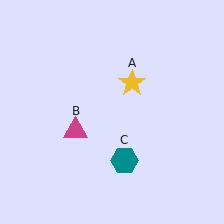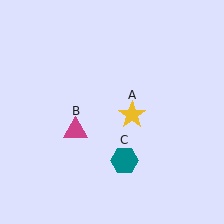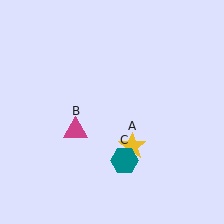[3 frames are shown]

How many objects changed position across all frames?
1 object changed position: yellow star (object A).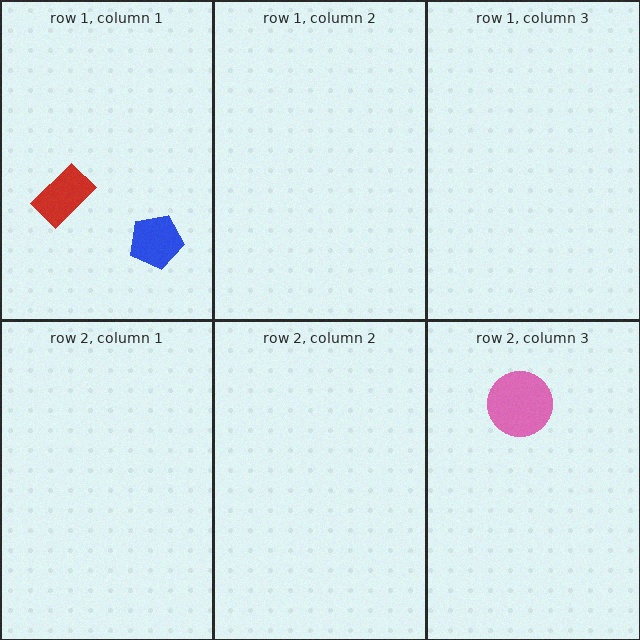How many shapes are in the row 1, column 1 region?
2.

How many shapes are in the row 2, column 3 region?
1.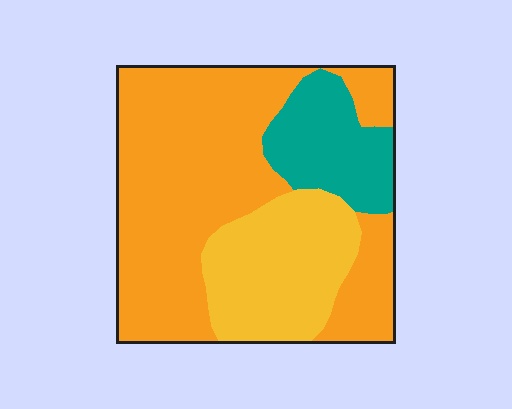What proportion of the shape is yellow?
Yellow takes up about one quarter (1/4) of the shape.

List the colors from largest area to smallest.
From largest to smallest: orange, yellow, teal.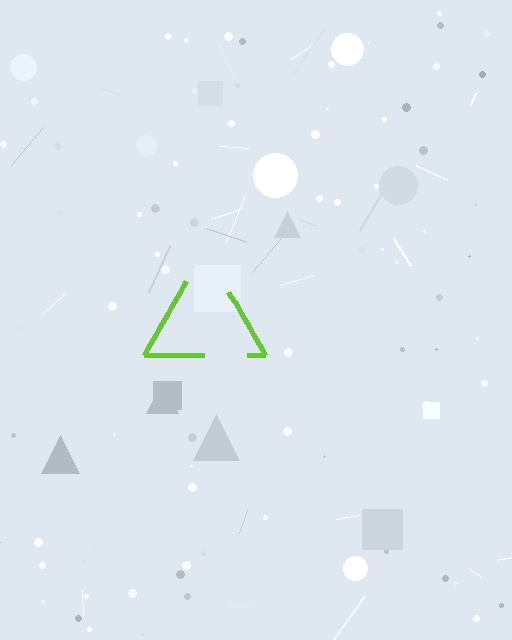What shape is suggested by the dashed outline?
The dashed outline suggests a triangle.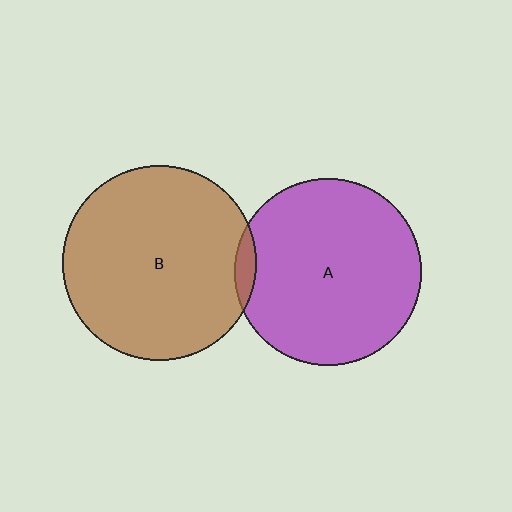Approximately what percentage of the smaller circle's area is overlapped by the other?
Approximately 5%.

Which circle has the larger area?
Circle B (brown).